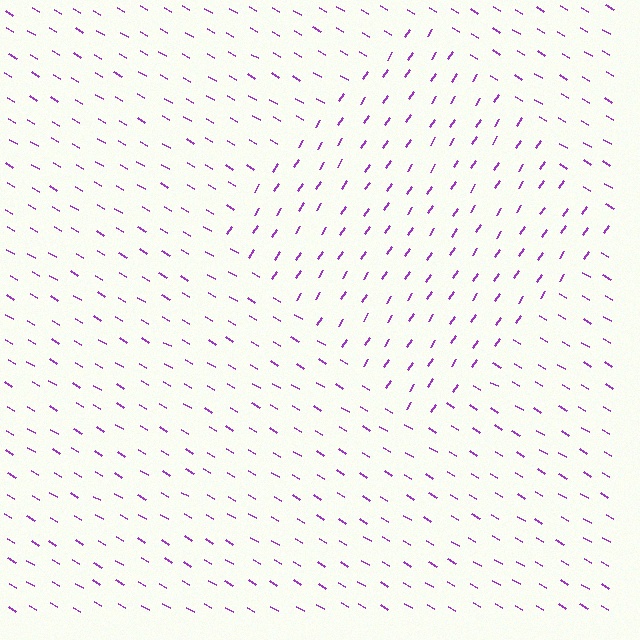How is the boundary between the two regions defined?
The boundary is defined purely by a change in line orientation (approximately 87 degrees difference). All lines are the same color and thickness.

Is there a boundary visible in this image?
Yes, there is a texture boundary formed by a change in line orientation.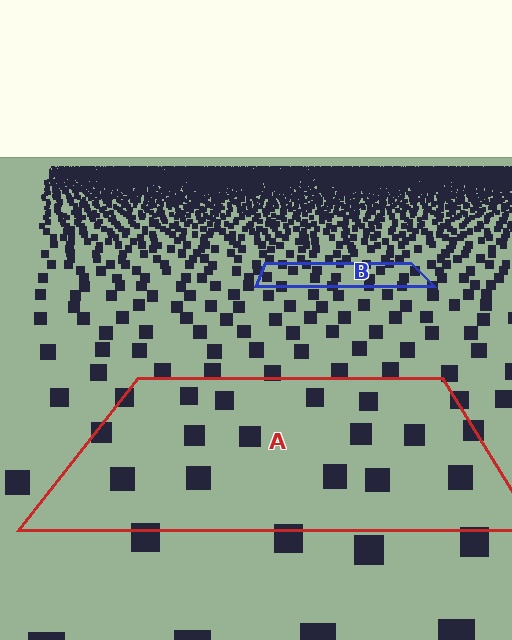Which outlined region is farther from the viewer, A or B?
Region B is farther from the viewer — the texture elements inside it appear smaller and more densely packed.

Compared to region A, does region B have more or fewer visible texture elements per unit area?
Region B has more texture elements per unit area — they are packed more densely because it is farther away.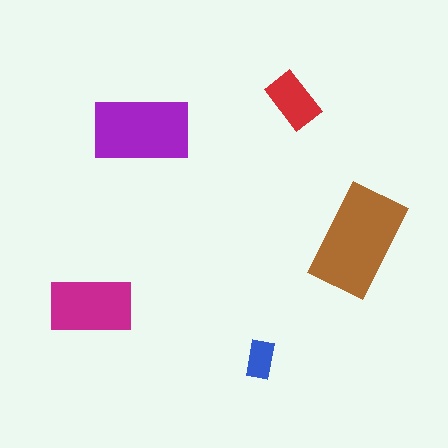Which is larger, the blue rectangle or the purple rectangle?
The purple one.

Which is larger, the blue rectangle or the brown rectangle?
The brown one.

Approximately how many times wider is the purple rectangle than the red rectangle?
About 1.5 times wider.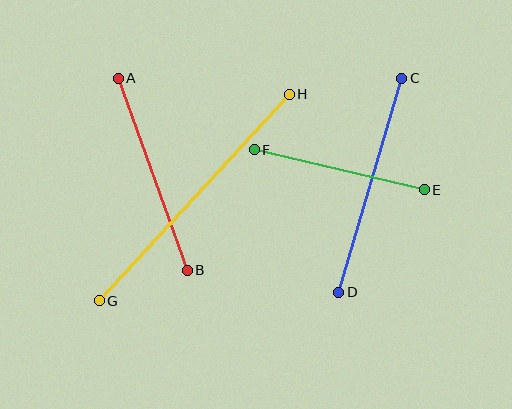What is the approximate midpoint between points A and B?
The midpoint is at approximately (153, 174) pixels.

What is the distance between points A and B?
The distance is approximately 204 pixels.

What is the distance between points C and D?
The distance is approximately 223 pixels.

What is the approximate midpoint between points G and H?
The midpoint is at approximately (194, 197) pixels.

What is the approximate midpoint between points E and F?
The midpoint is at approximately (339, 170) pixels.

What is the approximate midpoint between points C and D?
The midpoint is at approximately (370, 185) pixels.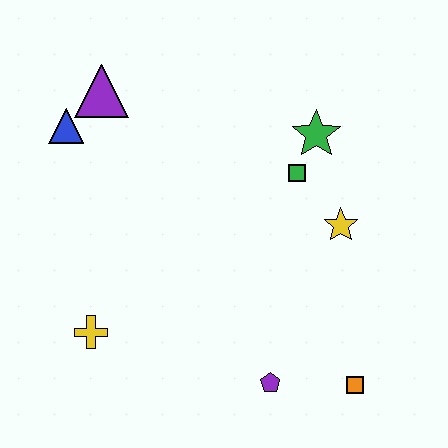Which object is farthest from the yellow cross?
The green star is farthest from the yellow cross.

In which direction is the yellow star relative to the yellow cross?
The yellow star is to the right of the yellow cross.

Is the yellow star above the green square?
No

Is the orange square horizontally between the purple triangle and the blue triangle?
No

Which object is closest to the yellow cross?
The purple pentagon is closest to the yellow cross.